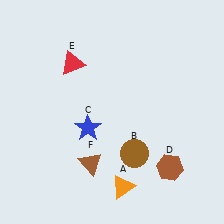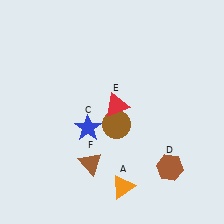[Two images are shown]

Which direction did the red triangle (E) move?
The red triangle (E) moved right.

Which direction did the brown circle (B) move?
The brown circle (B) moved up.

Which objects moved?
The objects that moved are: the brown circle (B), the red triangle (E).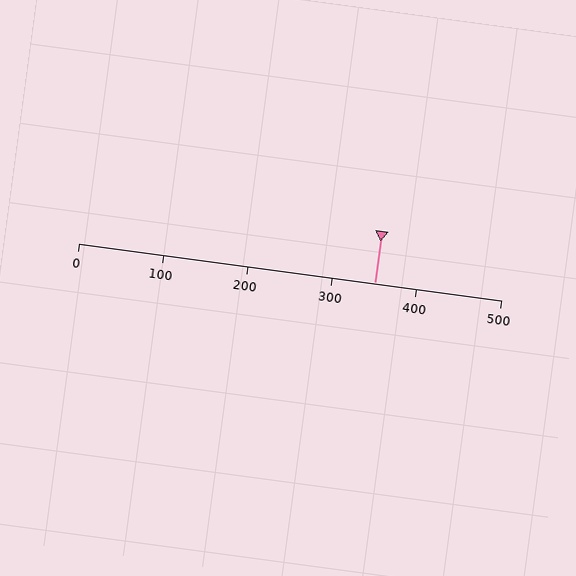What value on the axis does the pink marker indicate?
The marker indicates approximately 350.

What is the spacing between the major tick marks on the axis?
The major ticks are spaced 100 apart.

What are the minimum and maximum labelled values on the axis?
The axis runs from 0 to 500.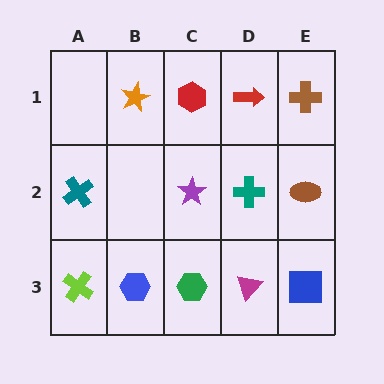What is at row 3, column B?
A blue hexagon.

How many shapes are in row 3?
5 shapes.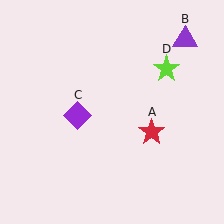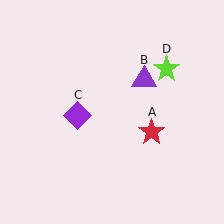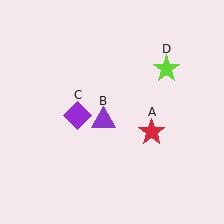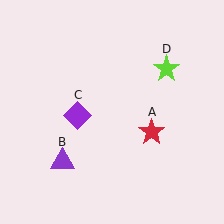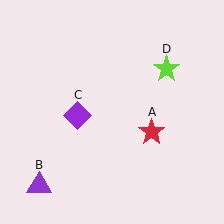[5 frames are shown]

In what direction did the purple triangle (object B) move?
The purple triangle (object B) moved down and to the left.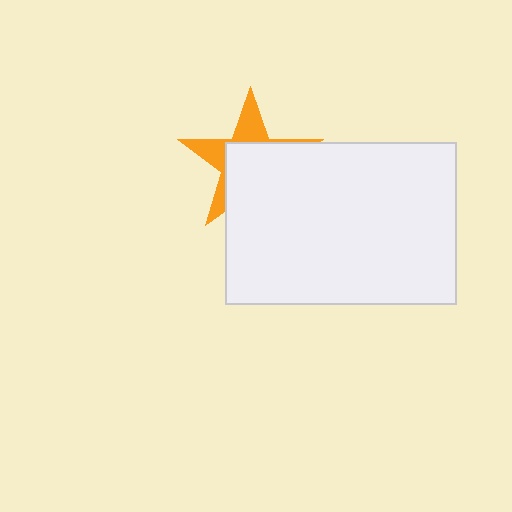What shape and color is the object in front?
The object in front is a white rectangle.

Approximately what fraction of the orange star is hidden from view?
Roughly 62% of the orange star is hidden behind the white rectangle.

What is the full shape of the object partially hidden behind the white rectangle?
The partially hidden object is an orange star.